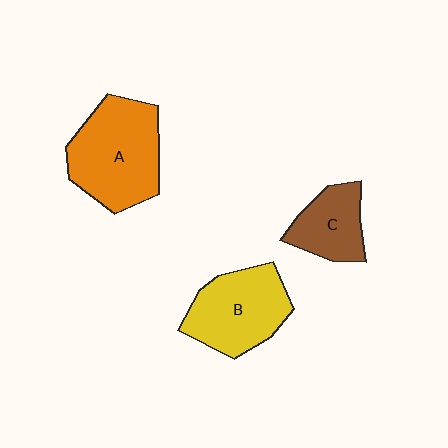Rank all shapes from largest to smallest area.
From largest to smallest: A (orange), B (yellow), C (brown).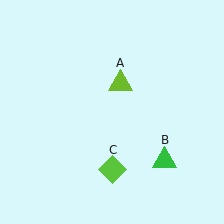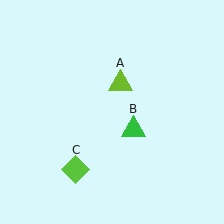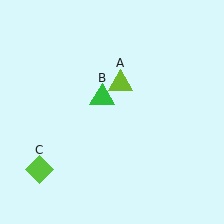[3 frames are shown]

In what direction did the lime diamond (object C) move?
The lime diamond (object C) moved left.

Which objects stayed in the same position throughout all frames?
Lime triangle (object A) remained stationary.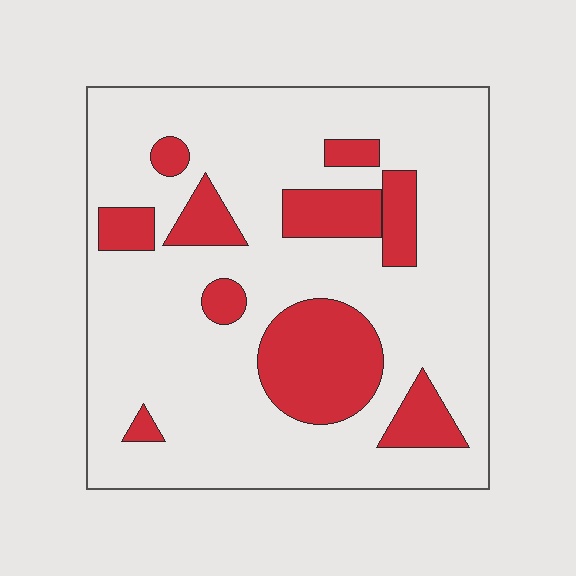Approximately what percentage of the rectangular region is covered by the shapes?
Approximately 20%.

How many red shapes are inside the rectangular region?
10.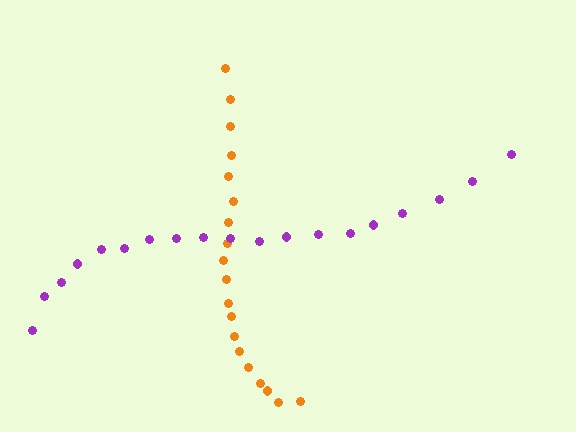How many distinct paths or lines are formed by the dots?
There are 2 distinct paths.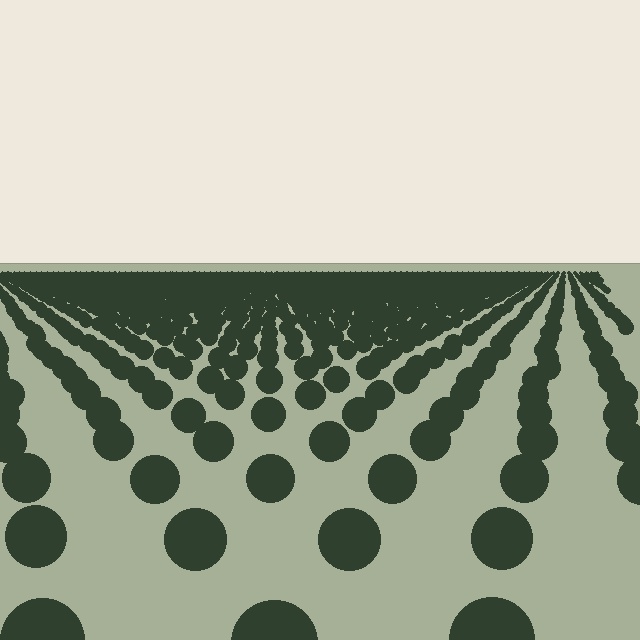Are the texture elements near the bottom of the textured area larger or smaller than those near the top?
Larger. Near the bottom, elements are closer to the viewer and appear at a bigger on-screen size.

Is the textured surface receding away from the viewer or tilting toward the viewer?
The surface is receding away from the viewer. Texture elements get smaller and denser toward the top.